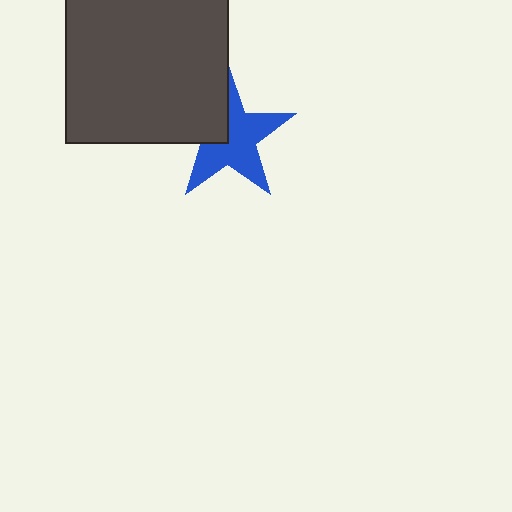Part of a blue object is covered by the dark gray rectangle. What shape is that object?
It is a star.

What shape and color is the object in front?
The object in front is a dark gray rectangle.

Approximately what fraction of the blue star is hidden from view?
Roughly 34% of the blue star is hidden behind the dark gray rectangle.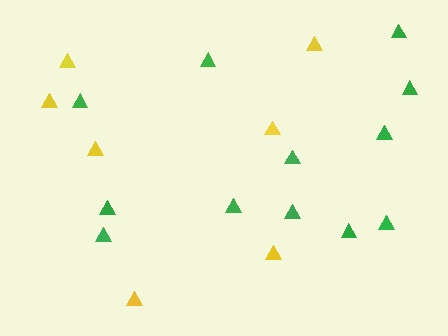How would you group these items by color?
There are 2 groups: one group of yellow triangles (7) and one group of green triangles (12).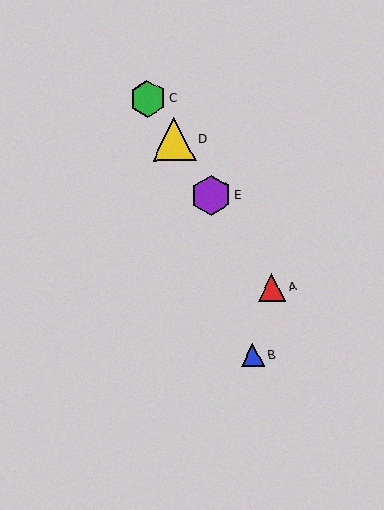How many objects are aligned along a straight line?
4 objects (A, C, D, E) are aligned along a straight line.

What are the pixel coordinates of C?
Object C is at (147, 99).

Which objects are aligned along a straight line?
Objects A, C, D, E are aligned along a straight line.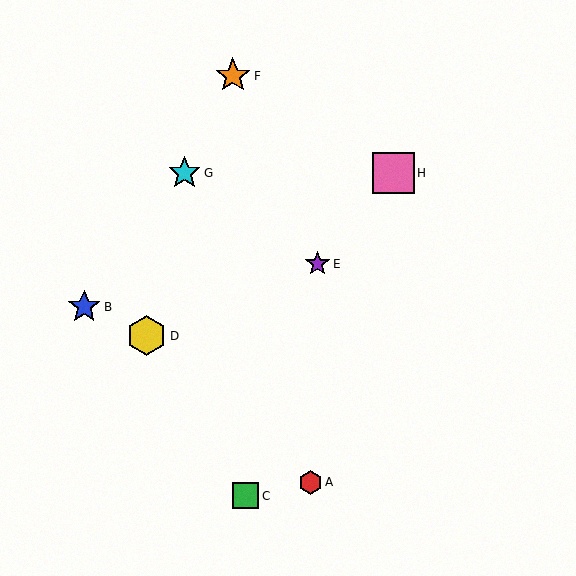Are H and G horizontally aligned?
Yes, both are at y≈173.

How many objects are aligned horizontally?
2 objects (G, H) are aligned horizontally.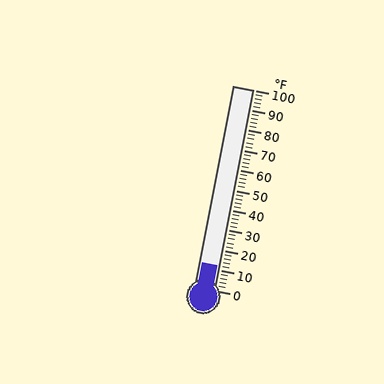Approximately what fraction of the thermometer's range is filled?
The thermometer is filled to approximately 10% of its range.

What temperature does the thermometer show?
The thermometer shows approximately 12°F.